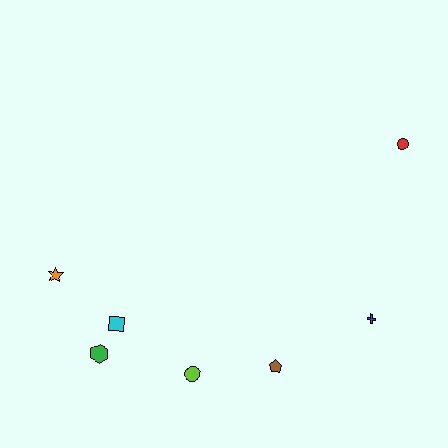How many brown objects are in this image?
There is 1 brown object.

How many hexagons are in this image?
There is 1 hexagon.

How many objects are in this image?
There are 7 objects.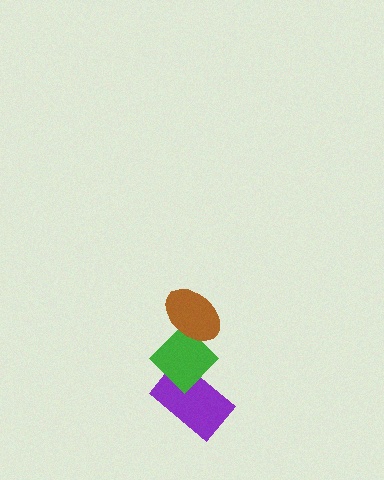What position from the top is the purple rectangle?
The purple rectangle is 3rd from the top.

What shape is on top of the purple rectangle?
The green diamond is on top of the purple rectangle.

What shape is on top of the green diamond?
The brown ellipse is on top of the green diamond.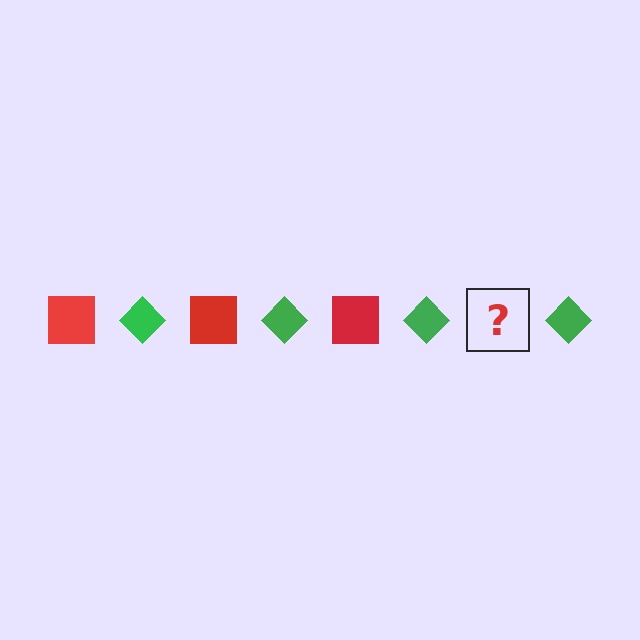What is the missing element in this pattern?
The missing element is a red square.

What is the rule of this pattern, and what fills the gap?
The rule is that the pattern alternates between red square and green diamond. The gap should be filled with a red square.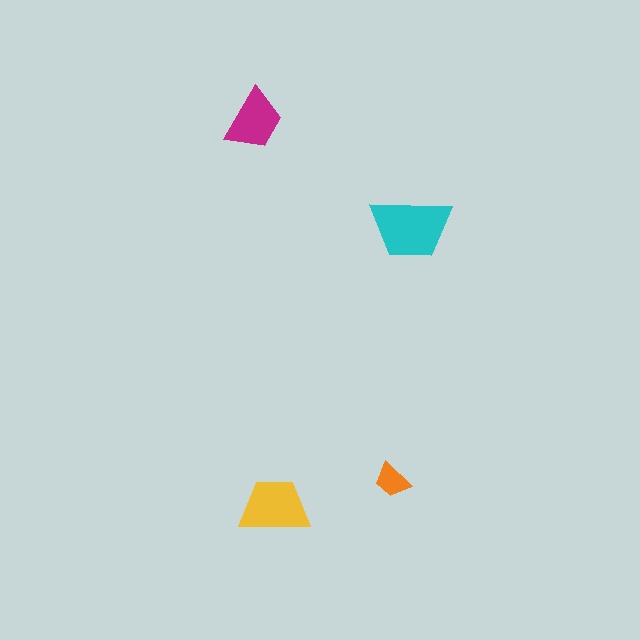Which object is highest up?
The magenta trapezoid is topmost.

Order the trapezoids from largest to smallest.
the cyan one, the yellow one, the magenta one, the orange one.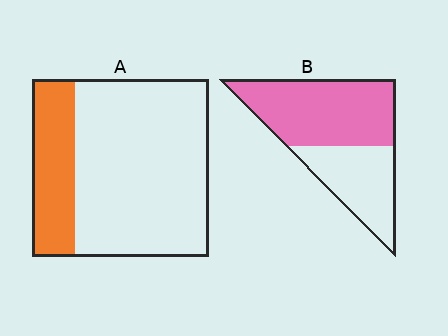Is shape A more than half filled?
No.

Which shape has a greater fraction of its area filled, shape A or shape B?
Shape B.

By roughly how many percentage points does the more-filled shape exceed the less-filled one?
By roughly 35 percentage points (B over A).